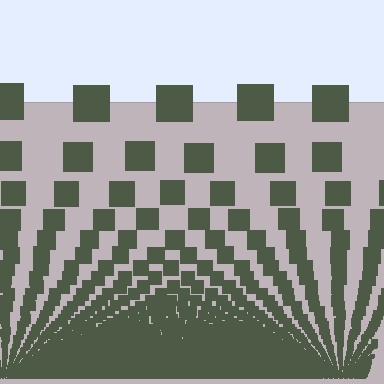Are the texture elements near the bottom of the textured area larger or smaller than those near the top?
Smaller. The gradient is inverted — elements near the bottom are smaller and denser.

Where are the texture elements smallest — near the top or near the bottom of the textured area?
Near the bottom.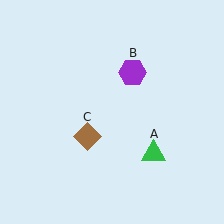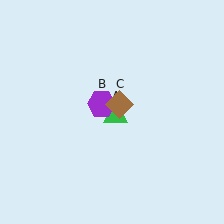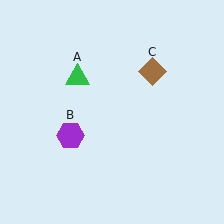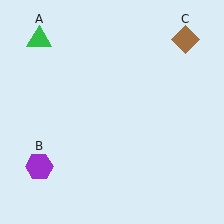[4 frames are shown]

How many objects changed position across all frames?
3 objects changed position: green triangle (object A), purple hexagon (object B), brown diamond (object C).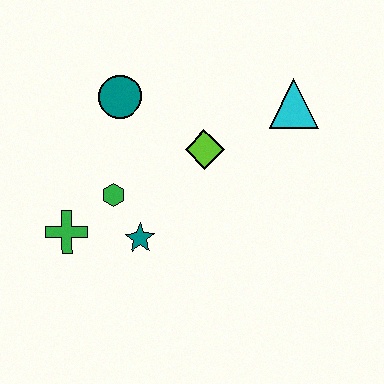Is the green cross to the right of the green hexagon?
No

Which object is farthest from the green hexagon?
The cyan triangle is farthest from the green hexagon.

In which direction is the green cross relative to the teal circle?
The green cross is below the teal circle.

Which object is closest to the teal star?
The green hexagon is closest to the teal star.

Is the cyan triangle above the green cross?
Yes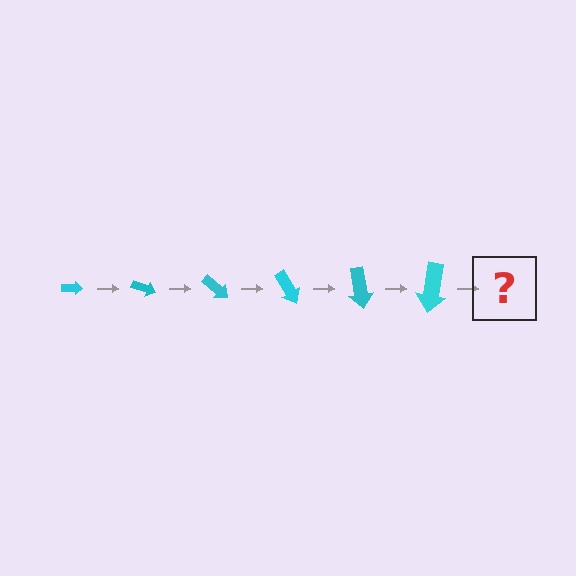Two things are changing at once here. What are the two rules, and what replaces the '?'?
The two rules are that the arrow grows larger each step and it rotates 20 degrees each step. The '?' should be an arrow, larger than the previous one and rotated 120 degrees from the start.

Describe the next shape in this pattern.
It should be an arrow, larger than the previous one and rotated 120 degrees from the start.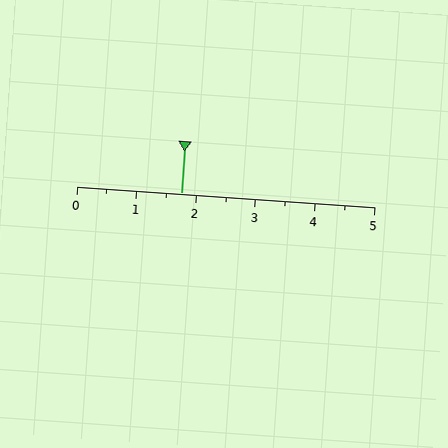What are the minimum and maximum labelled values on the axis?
The axis runs from 0 to 5.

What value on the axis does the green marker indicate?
The marker indicates approximately 1.8.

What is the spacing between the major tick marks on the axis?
The major ticks are spaced 1 apart.